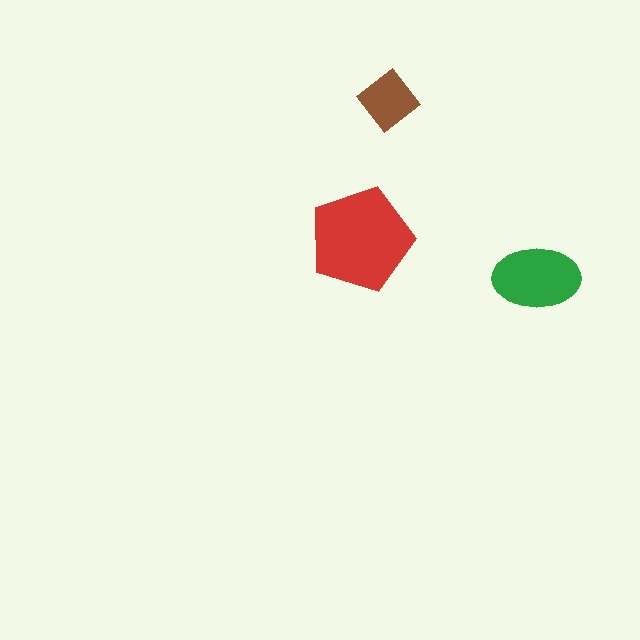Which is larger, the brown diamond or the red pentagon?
The red pentagon.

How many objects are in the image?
There are 3 objects in the image.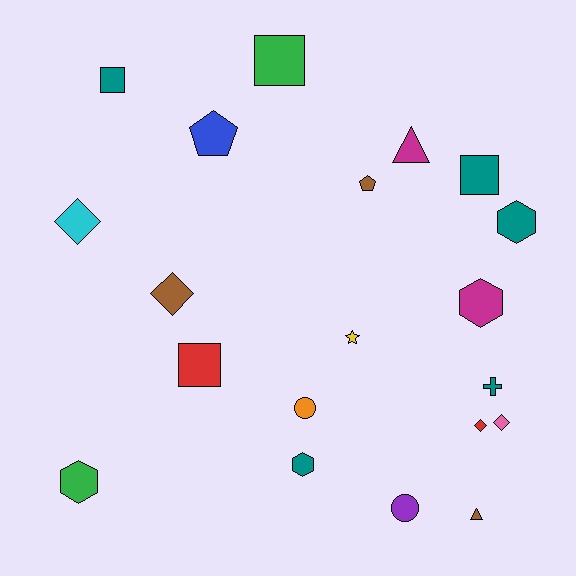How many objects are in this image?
There are 20 objects.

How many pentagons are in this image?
There are 2 pentagons.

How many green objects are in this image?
There are 2 green objects.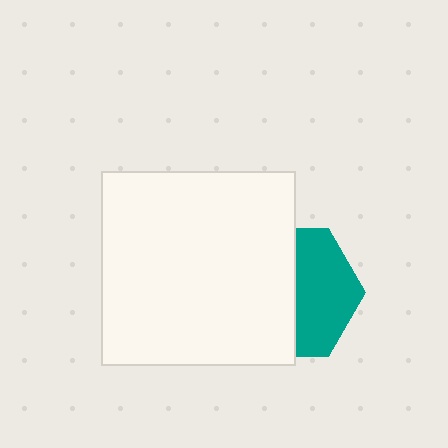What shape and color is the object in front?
The object in front is a white square.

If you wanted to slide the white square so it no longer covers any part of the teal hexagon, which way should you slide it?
Slide it left — that is the most direct way to separate the two shapes.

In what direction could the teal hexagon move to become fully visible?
The teal hexagon could move right. That would shift it out from behind the white square entirely.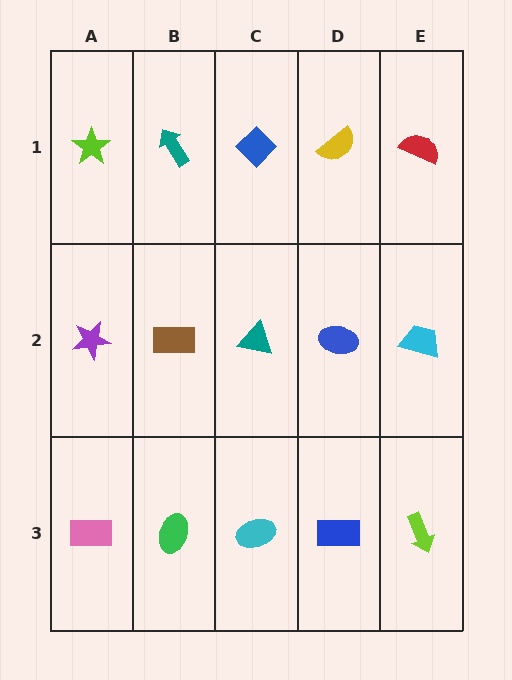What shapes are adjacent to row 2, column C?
A blue diamond (row 1, column C), a cyan ellipse (row 3, column C), a brown rectangle (row 2, column B), a blue ellipse (row 2, column D).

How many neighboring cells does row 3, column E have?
2.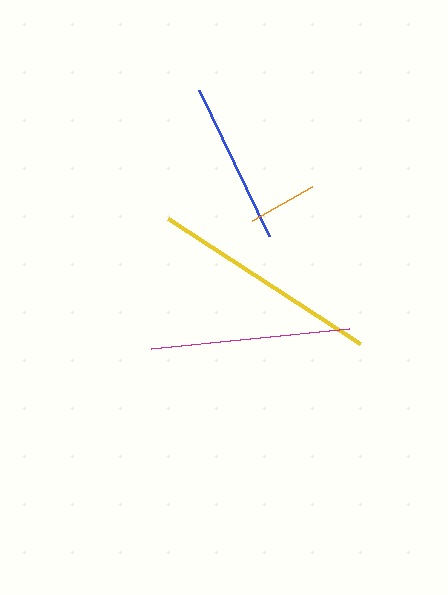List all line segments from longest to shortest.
From longest to shortest: yellow, magenta, blue, orange.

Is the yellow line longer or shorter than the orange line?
The yellow line is longer than the orange line.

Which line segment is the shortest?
The orange line is the shortest at approximately 69 pixels.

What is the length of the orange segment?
The orange segment is approximately 69 pixels long.